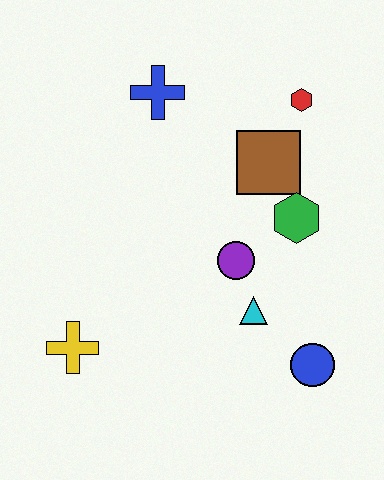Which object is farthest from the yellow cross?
The red hexagon is farthest from the yellow cross.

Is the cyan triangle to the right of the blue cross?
Yes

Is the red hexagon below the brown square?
No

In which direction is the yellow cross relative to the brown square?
The yellow cross is to the left of the brown square.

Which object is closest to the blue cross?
The brown square is closest to the blue cross.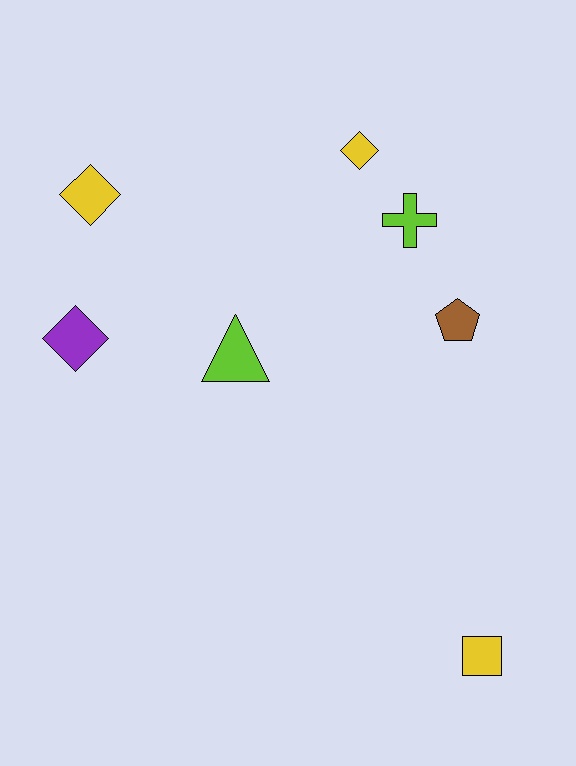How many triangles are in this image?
There is 1 triangle.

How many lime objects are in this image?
There are 2 lime objects.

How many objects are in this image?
There are 7 objects.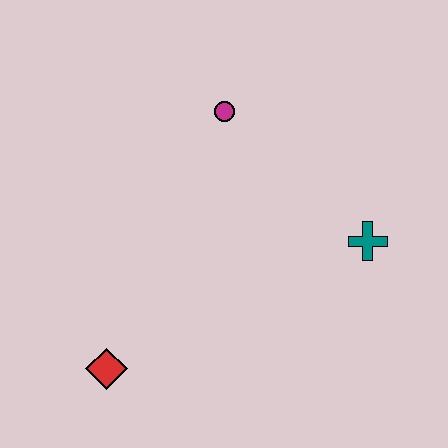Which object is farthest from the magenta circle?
The red diamond is farthest from the magenta circle.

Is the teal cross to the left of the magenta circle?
No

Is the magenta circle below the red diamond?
No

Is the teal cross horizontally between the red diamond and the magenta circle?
No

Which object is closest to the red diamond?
The magenta circle is closest to the red diamond.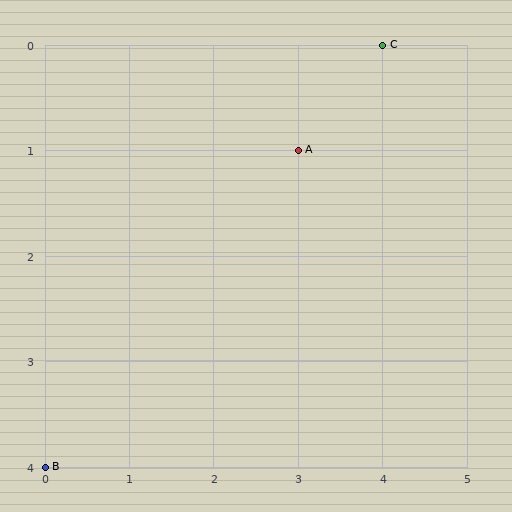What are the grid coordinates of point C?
Point C is at grid coordinates (4, 0).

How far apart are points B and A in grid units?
Points B and A are 3 columns and 3 rows apart (about 4.2 grid units diagonally).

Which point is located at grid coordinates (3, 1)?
Point A is at (3, 1).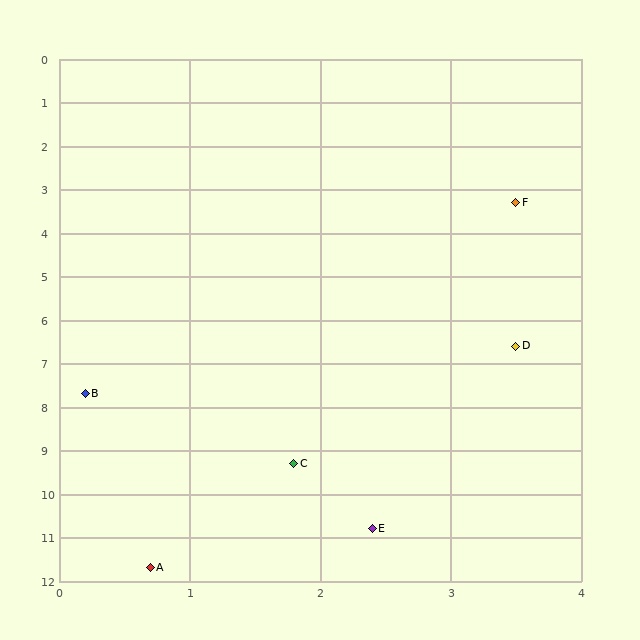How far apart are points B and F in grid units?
Points B and F are about 5.5 grid units apart.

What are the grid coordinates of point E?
Point E is at approximately (2.4, 10.8).